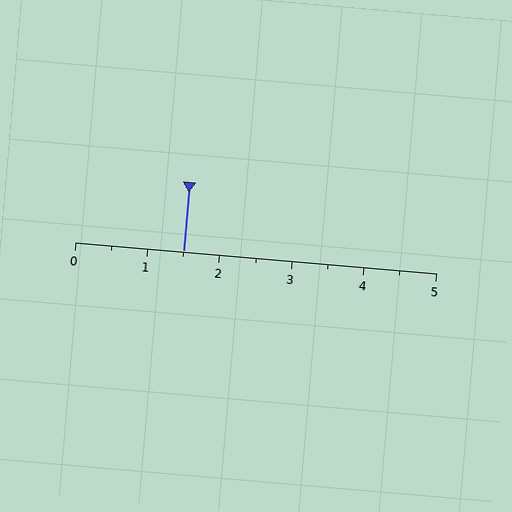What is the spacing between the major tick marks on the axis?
The major ticks are spaced 1 apart.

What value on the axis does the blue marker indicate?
The marker indicates approximately 1.5.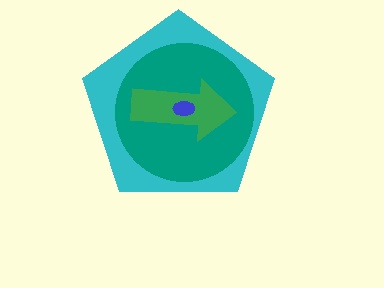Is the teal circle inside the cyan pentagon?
Yes.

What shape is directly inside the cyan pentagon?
The teal circle.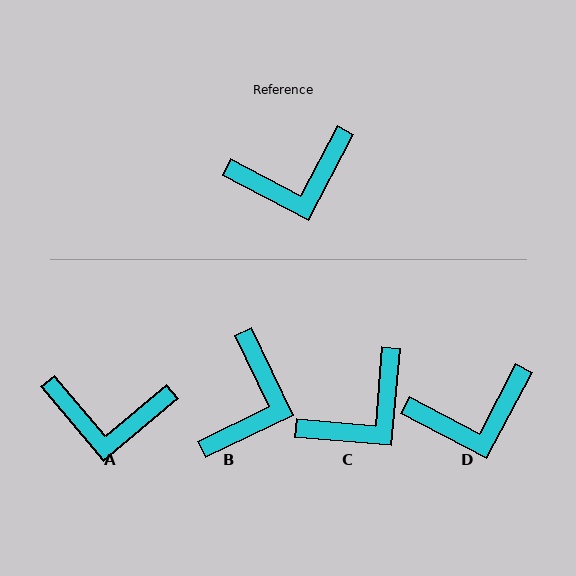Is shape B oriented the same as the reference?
No, it is off by about 54 degrees.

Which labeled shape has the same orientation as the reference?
D.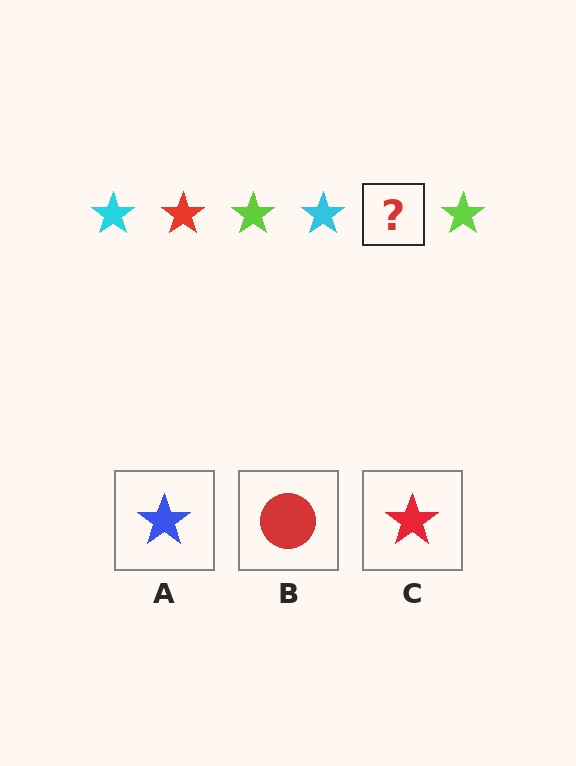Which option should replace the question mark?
Option C.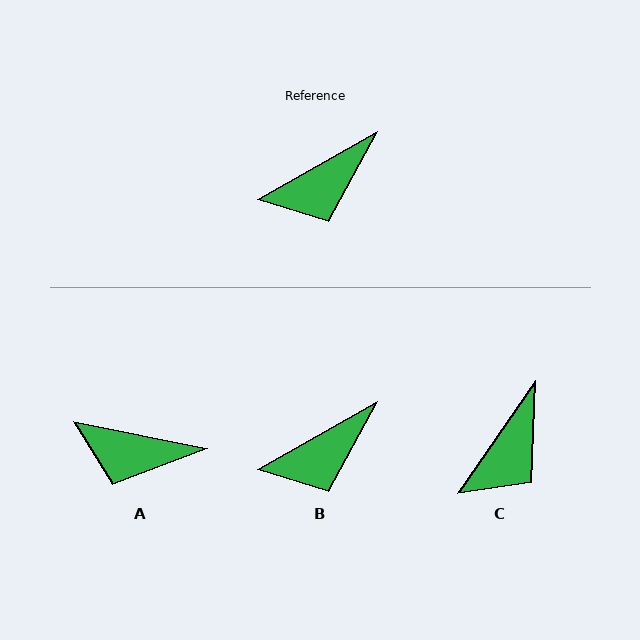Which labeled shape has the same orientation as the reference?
B.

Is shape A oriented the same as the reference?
No, it is off by about 41 degrees.